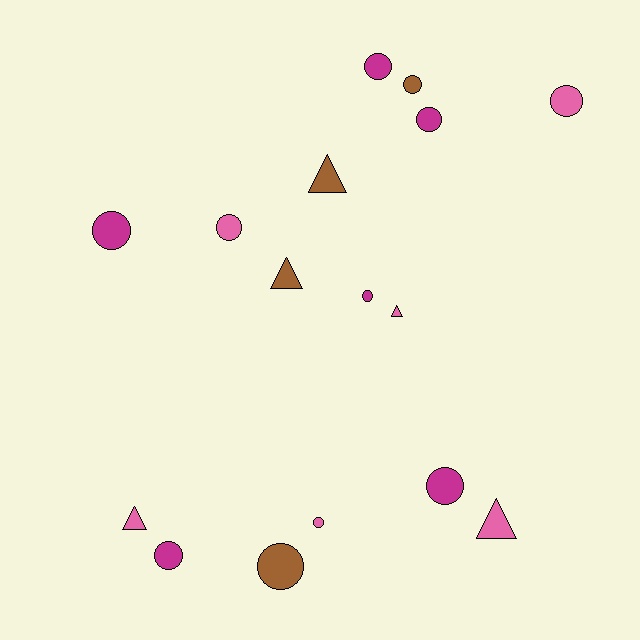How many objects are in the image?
There are 16 objects.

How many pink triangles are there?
There are 3 pink triangles.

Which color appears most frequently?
Magenta, with 6 objects.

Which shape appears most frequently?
Circle, with 11 objects.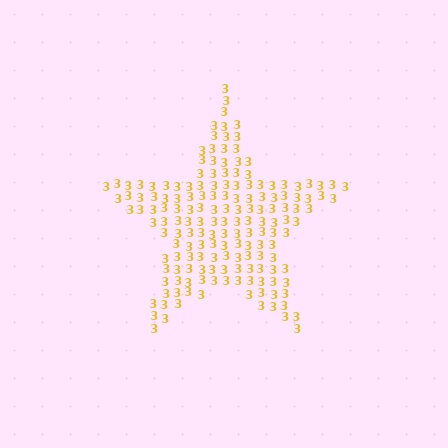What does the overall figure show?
The overall figure shows a star.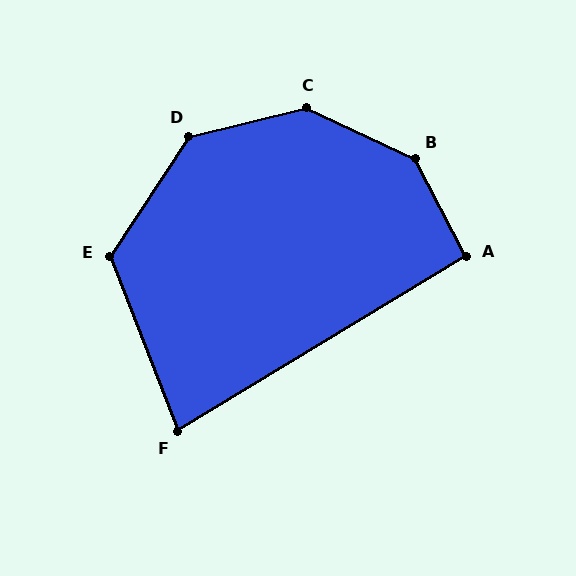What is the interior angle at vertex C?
Approximately 141 degrees (obtuse).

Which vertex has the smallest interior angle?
F, at approximately 80 degrees.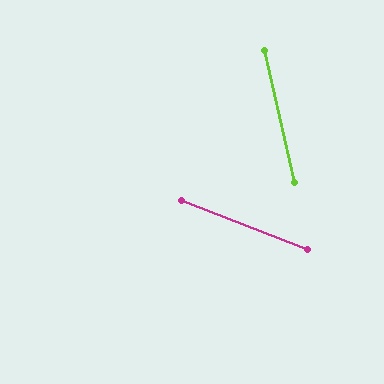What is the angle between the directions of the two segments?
Approximately 56 degrees.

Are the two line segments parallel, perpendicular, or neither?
Neither parallel nor perpendicular — they differ by about 56°.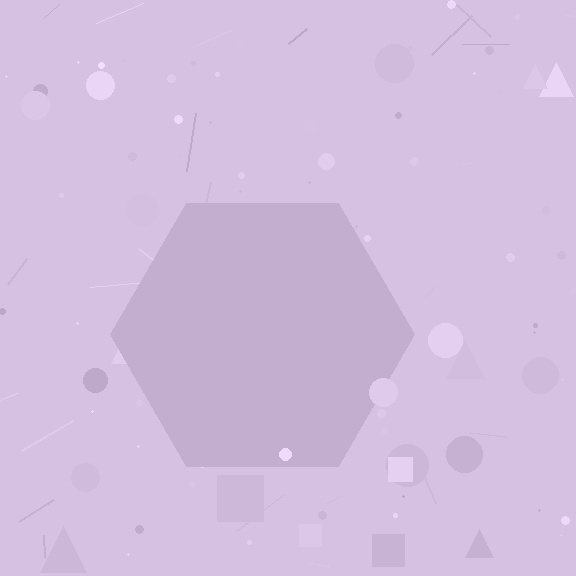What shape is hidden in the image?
A hexagon is hidden in the image.